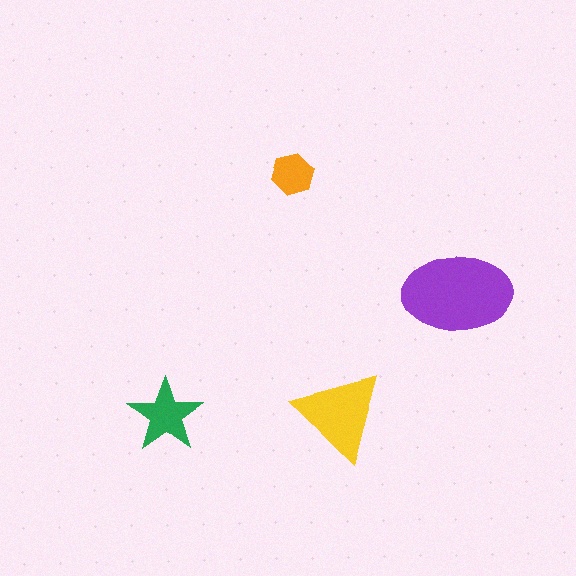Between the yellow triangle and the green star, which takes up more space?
The yellow triangle.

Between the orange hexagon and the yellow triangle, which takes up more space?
The yellow triangle.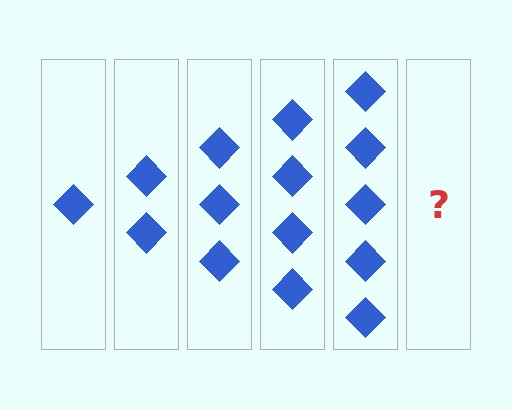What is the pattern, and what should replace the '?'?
The pattern is that each step adds one more diamond. The '?' should be 6 diamonds.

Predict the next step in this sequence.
The next step is 6 diamonds.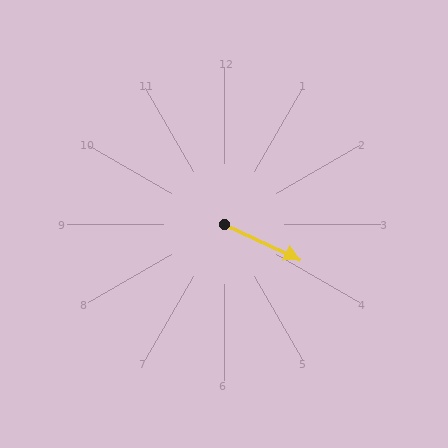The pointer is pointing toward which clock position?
Roughly 4 o'clock.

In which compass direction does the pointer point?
Southeast.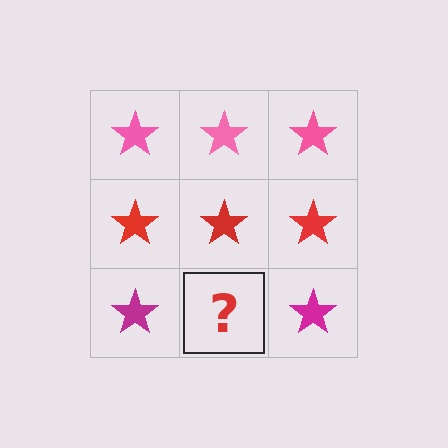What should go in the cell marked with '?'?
The missing cell should contain a magenta star.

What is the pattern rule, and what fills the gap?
The rule is that each row has a consistent color. The gap should be filled with a magenta star.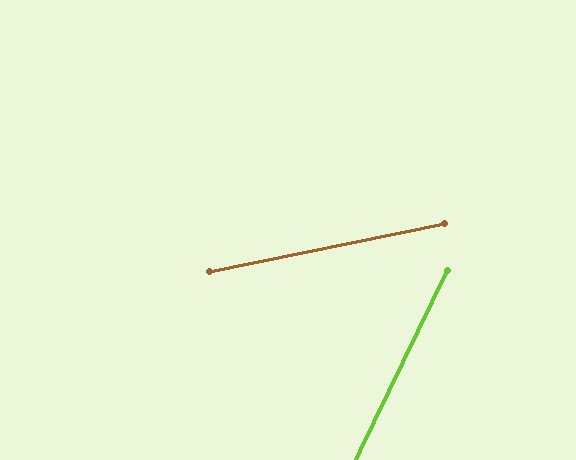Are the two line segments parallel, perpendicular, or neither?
Neither parallel nor perpendicular — they differ by about 52°.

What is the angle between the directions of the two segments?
Approximately 52 degrees.